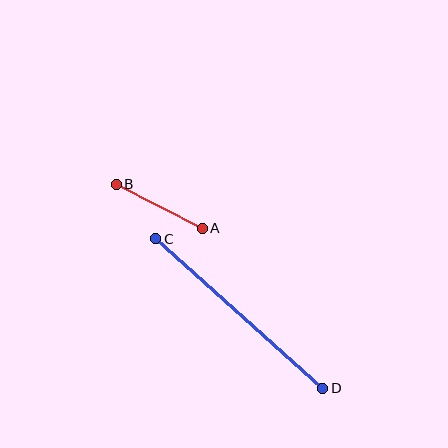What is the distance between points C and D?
The distance is approximately 224 pixels.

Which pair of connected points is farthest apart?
Points C and D are farthest apart.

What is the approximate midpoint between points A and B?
The midpoint is at approximately (159, 206) pixels.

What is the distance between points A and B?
The distance is approximately 96 pixels.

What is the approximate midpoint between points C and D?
The midpoint is at approximately (239, 314) pixels.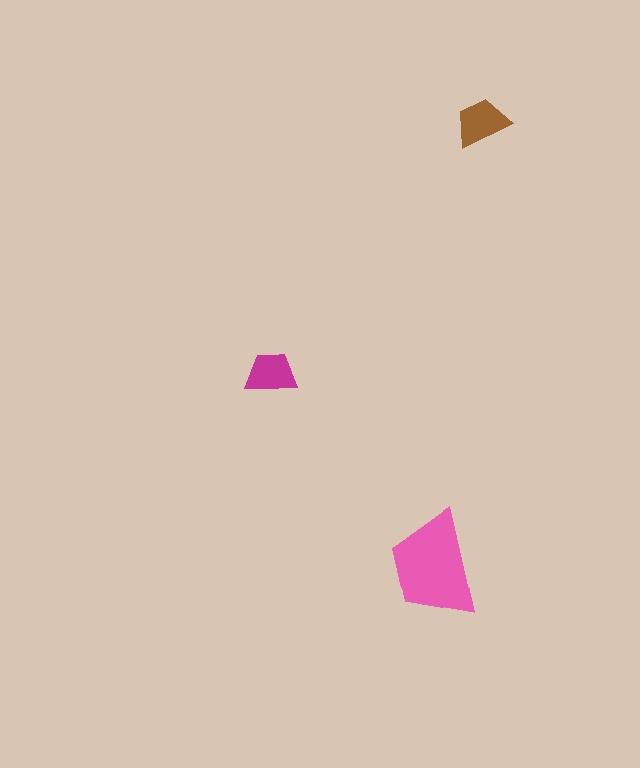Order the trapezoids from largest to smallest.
the pink one, the brown one, the magenta one.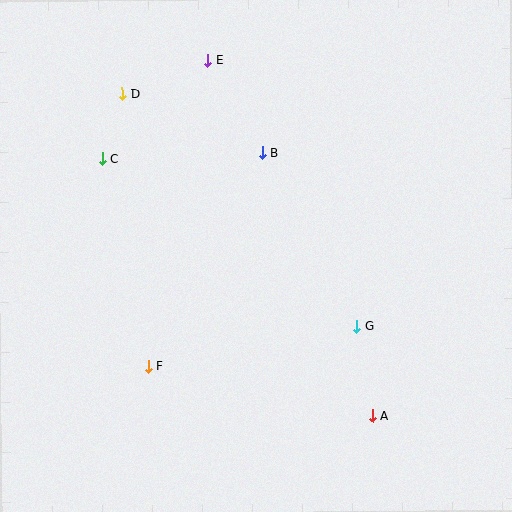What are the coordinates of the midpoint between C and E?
The midpoint between C and E is at (155, 110).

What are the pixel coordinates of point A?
Point A is at (373, 415).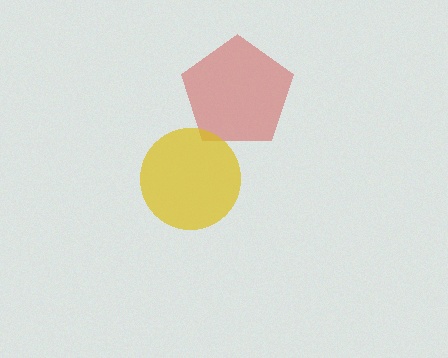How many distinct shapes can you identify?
There are 2 distinct shapes: a red pentagon, a yellow circle.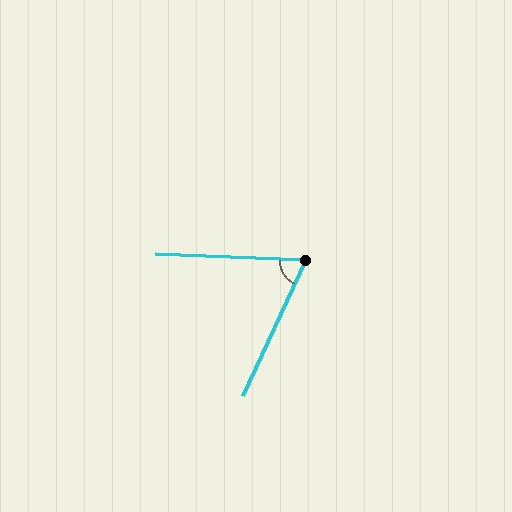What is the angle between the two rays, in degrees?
Approximately 67 degrees.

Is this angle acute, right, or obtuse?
It is acute.